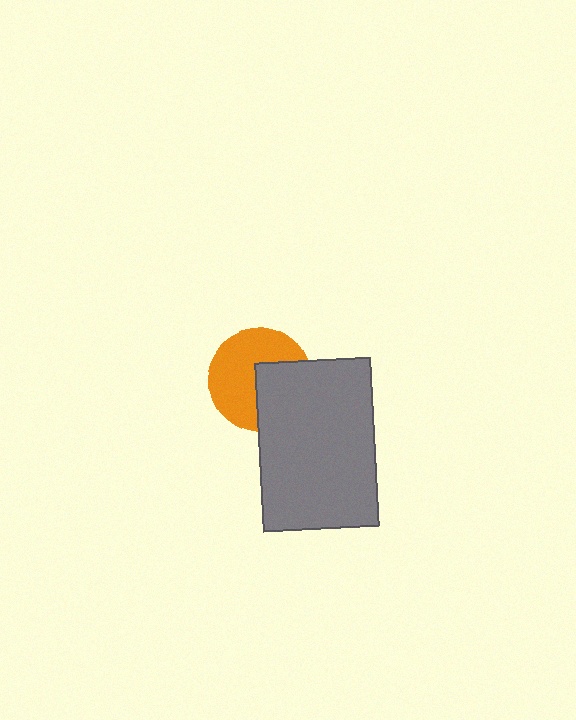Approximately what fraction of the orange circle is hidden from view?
Roughly 39% of the orange circle is hidden behind the gray rectangle.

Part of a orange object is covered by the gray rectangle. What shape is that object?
It is a circle.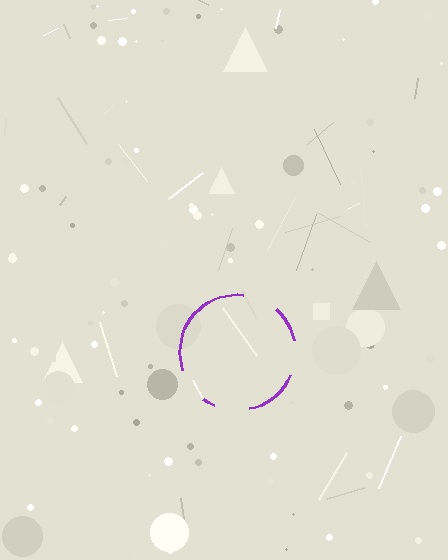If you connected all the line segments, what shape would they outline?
They would outline a circle.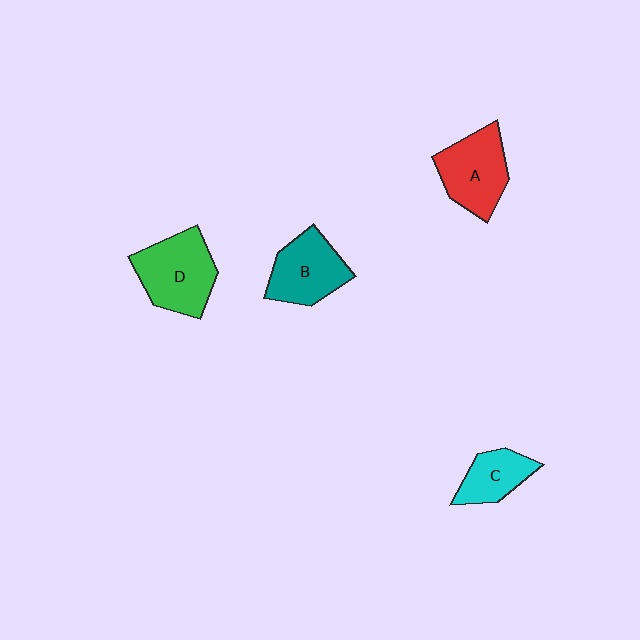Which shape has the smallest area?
Shape C (cyan).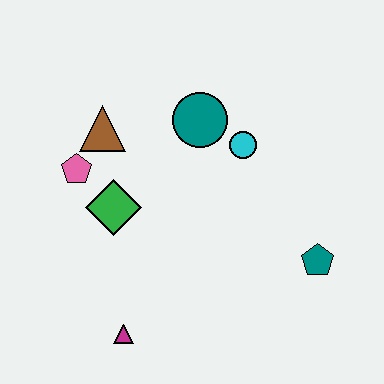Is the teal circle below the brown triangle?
No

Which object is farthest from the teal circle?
The magenta triangle is farthest from the teal circle.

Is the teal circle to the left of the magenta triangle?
No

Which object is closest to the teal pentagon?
The cyan circle is closest to the teal pentagon.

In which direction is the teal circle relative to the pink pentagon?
The teal circle is to the right of the pink pentagon.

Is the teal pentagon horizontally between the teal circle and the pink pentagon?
No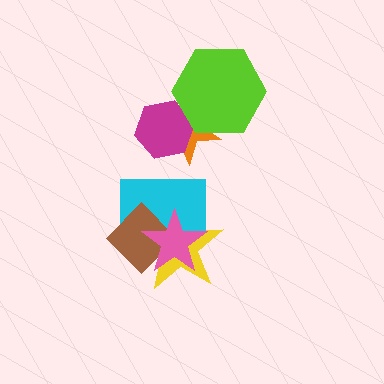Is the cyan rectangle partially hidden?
Yes, it is partially covered by another shape.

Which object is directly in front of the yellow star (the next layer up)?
The cyan rectangle is directly in front of the yellow star.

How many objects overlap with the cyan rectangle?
3 objects overlap with the cyan rectangle.